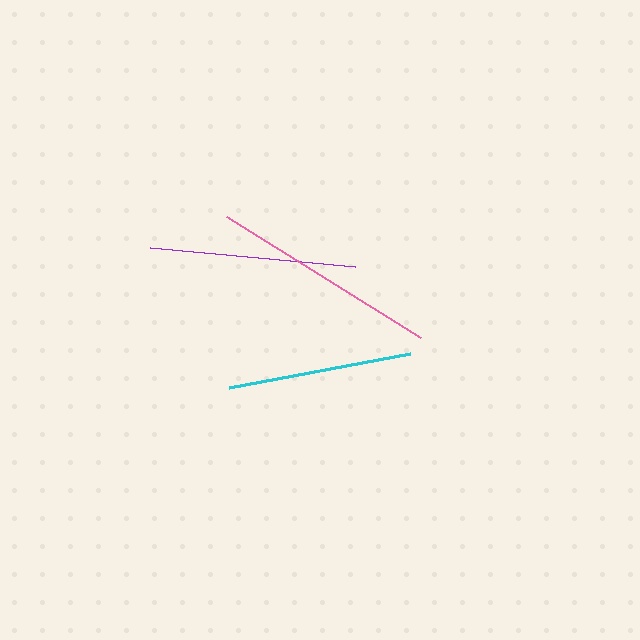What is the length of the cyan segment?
The cyan segment is approximately 184 pixels long.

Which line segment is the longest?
The pink line is the longest at approximately 229 pixels.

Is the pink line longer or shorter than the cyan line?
The pink line is longer than the cyan line.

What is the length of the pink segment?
The pink segment is approximately 229 pixels long.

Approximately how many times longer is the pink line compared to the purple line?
The pink line is approximately 1.1 times the length of the purple line.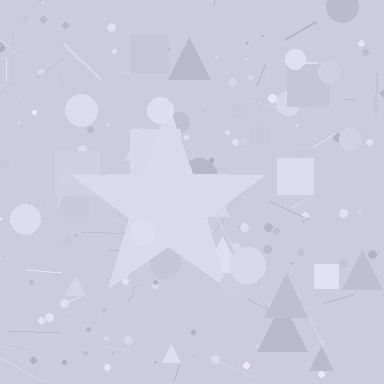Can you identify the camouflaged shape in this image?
The camouflaged shape is a star.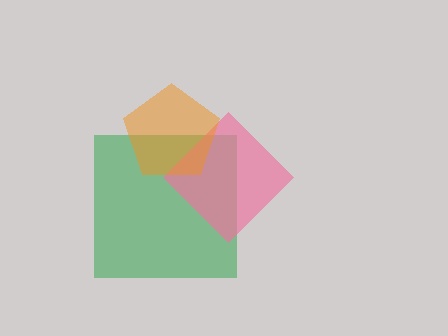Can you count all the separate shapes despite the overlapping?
Yes, there are 3 separate shapes.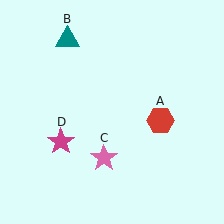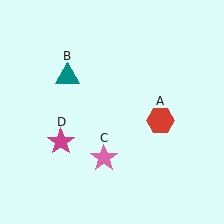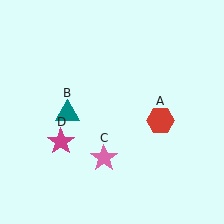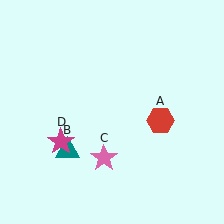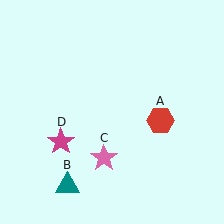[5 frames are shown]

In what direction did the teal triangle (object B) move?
The teal triangle (object B) moved down.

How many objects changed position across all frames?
1 object changed position: teal triangle (object B).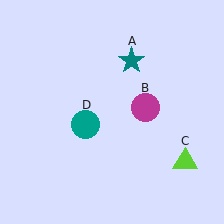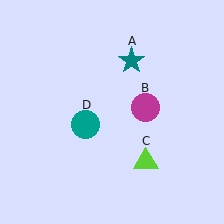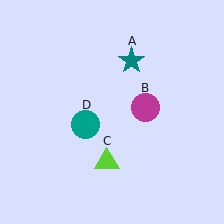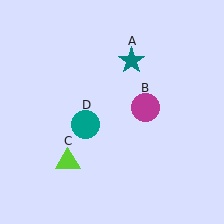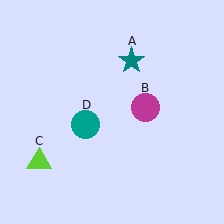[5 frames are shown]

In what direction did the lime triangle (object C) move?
The lime triangle (object C) moved left.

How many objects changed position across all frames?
1 object changed position: lime triangle (object C).